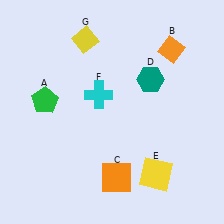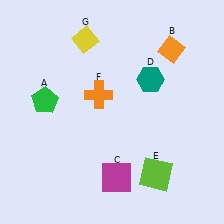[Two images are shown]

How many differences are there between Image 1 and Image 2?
There are 3 differences between the two images.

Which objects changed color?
C changed from orange to magenta. E changed from yellow to lime. F changed from cyan to orange.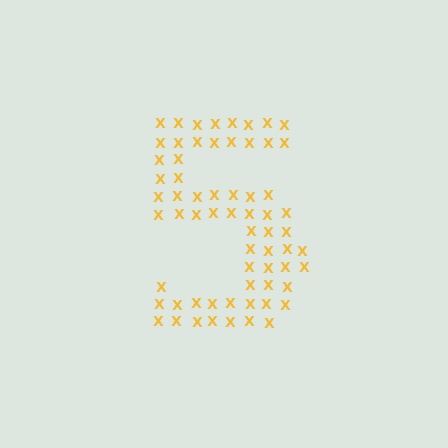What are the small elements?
The small elements are letter X's.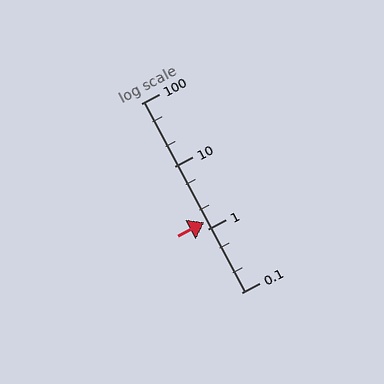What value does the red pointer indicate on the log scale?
The pointer indicates approximately 1.3.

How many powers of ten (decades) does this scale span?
The scale spans 3 decades, from 0.1 to 100.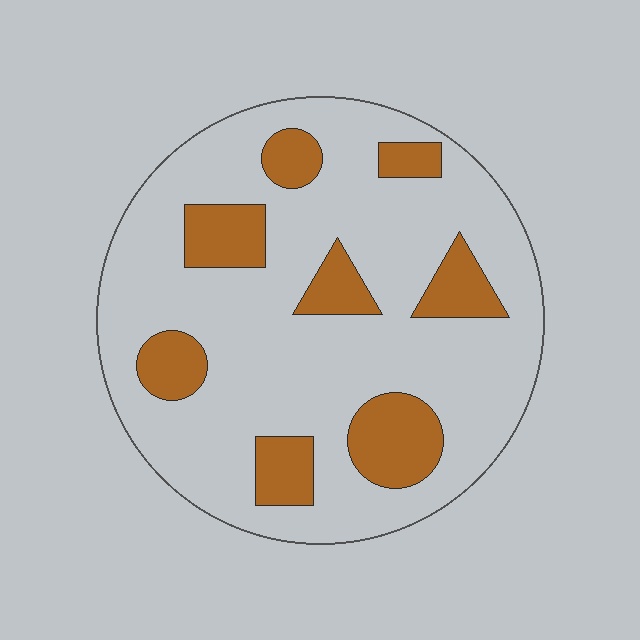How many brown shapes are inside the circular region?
8.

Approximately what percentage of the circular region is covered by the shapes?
Approximately 20%.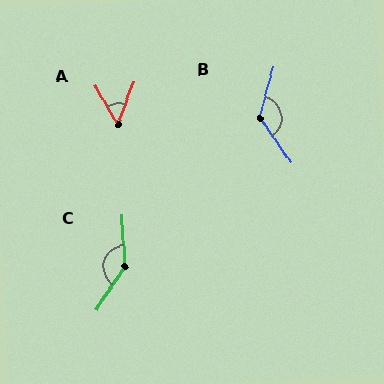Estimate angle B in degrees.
Approximately 130 degrees.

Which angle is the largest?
C, at approximately 143 degrees.